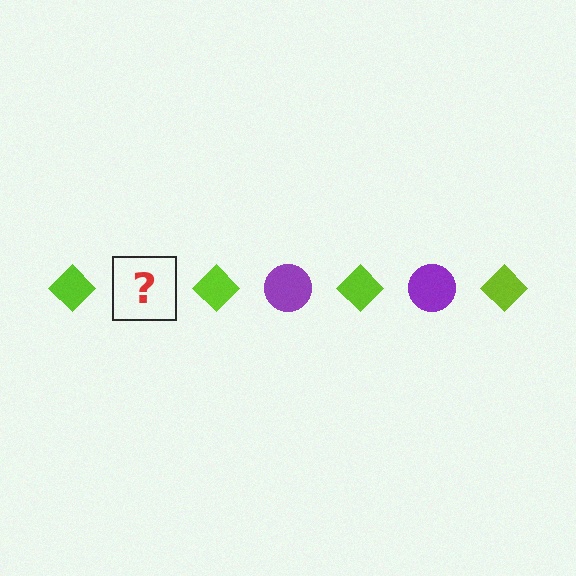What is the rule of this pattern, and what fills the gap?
The rule is that the pattern alternates between lime diamond and purple circle. The gap should be filled with a purple circle.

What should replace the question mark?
The question mark should be replaced with a purple circle.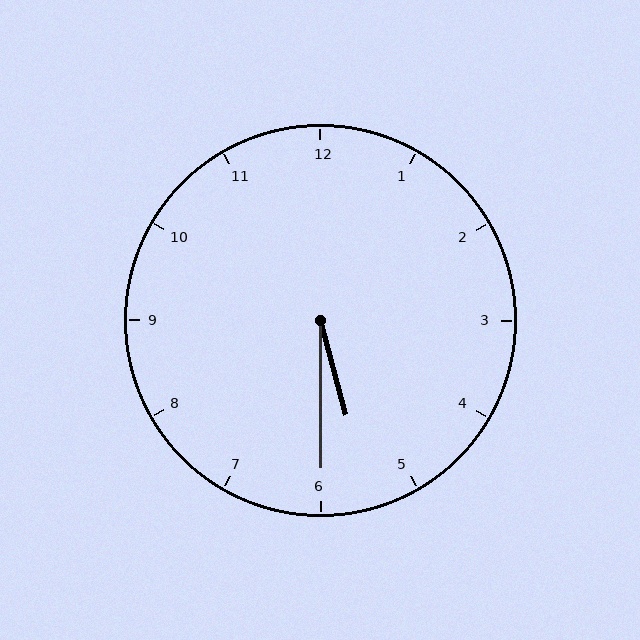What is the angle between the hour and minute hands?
Approximately 15 degrees.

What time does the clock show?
5:30.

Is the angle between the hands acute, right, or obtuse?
It is acute.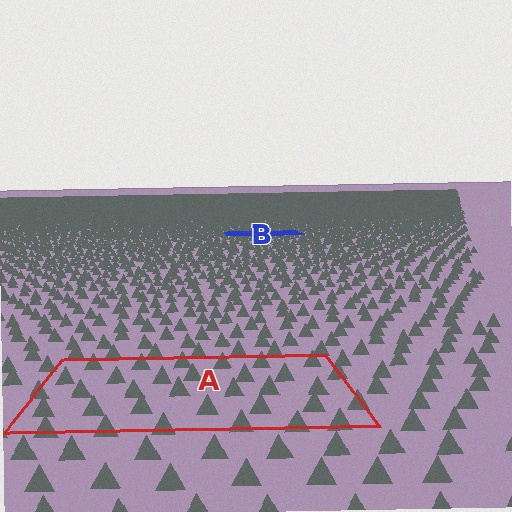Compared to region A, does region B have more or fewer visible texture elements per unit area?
Region B has more texture elements per unit area — they are packed more densely because it is farther away.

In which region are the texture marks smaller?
The texture marks are smaller in region B, because it is farther away.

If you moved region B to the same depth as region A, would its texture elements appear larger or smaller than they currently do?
They would appear larger. At a closer depth, the same texture elements are projected at a bigger on-screen size.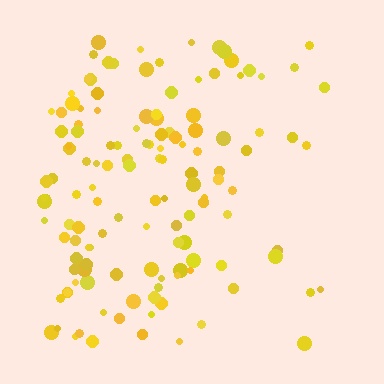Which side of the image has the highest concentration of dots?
The left.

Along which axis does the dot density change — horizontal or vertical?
Horizontal.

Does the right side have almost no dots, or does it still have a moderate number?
Still a moderate number, just noticeably fewer than the left.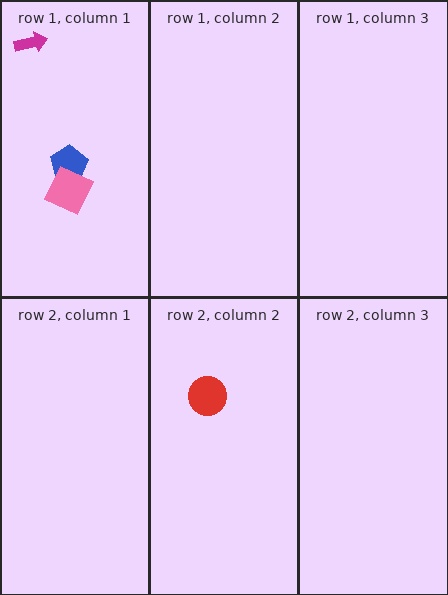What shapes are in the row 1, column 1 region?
The blue pentagon, the pink square, the magenta arrow.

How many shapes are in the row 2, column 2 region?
1.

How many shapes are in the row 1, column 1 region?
3.